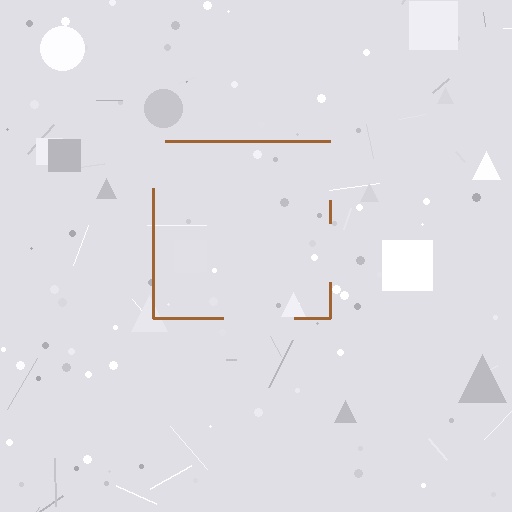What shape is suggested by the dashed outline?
The dashed outline suggests a square.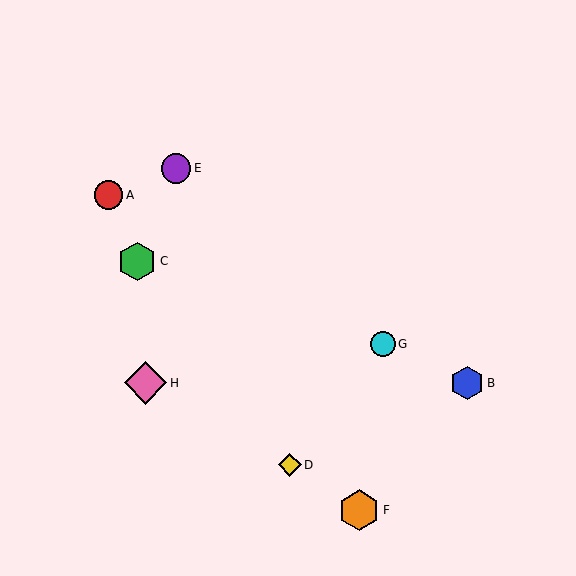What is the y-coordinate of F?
Object F is at y≈510.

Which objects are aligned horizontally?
Objects B, H are aligned horizontally.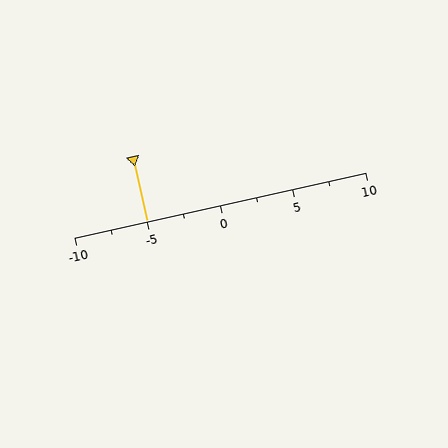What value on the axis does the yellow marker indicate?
The marker indicates approximately -5.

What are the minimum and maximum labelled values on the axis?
The axis runs from -10 to 10.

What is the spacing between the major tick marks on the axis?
The major ticks are spaced 5 apart.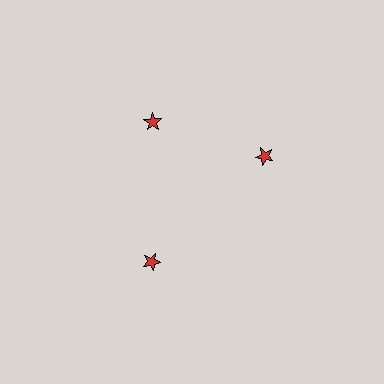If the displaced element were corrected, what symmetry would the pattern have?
It would have 3-fold rotational symmetry — the pattern would map onto itself every 120 degrees.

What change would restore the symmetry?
The symmetry would be restored by rotating it back into even spacing with its neighbors so that all 3 stars sit at equal angles and equal distance from the center.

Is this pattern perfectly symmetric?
No. The 3 red stars are arranged in a ring, but one element near the 3 o'clock position is rotated out of alignment along the ring, breaking the 3-fold rotational symmetry.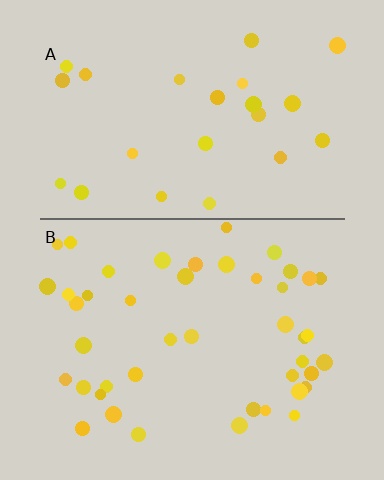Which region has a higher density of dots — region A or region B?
B (the bottom).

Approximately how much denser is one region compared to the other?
Approximately 1.8× — region B over region A.